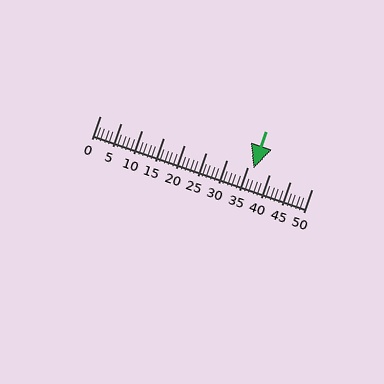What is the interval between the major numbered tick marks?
The major tick marks are spaced 5 units apart.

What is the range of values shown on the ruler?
The ruler shows values from 0 to 50.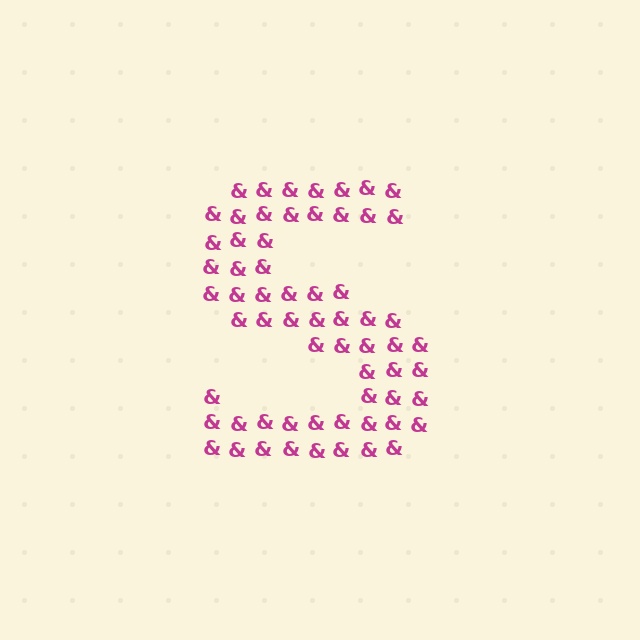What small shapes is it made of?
It is made of small ampersands.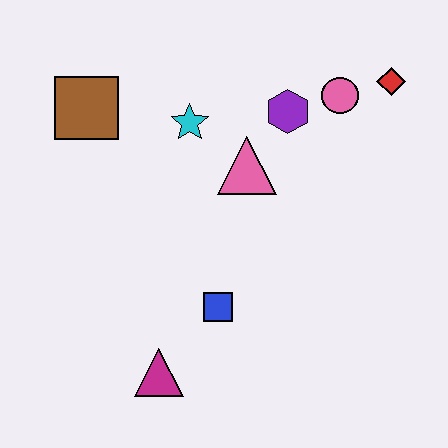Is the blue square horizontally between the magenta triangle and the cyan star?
No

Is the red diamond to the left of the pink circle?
No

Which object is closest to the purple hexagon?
The pink circle is closest to the purple hexagon.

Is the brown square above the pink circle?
No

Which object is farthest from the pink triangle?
The magenta triangle is farthest from the pink triangle.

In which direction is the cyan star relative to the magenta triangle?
The cyan star is above the magenta triangle.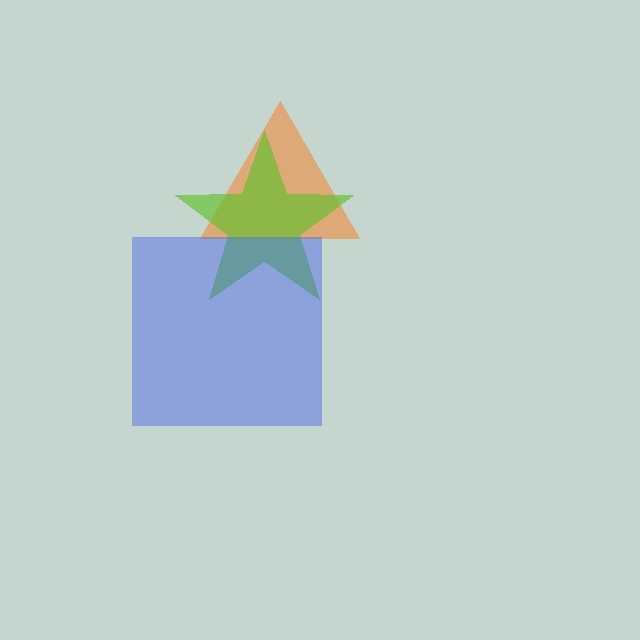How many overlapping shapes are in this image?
There are 3 overlapping shapes in the image.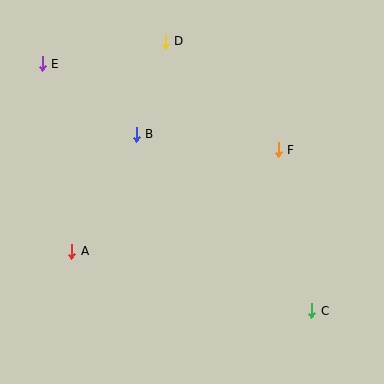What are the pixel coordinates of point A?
Point A is at (72, 251).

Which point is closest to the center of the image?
Point B at (136, 134) is closest to the center.